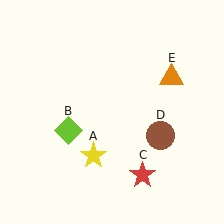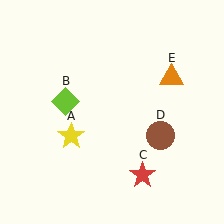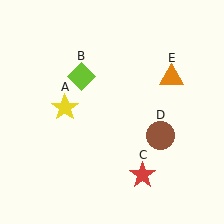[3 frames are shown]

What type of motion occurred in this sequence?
The yellow star (object A), lime diamond (object B) rotated clockwise around the center of the scene.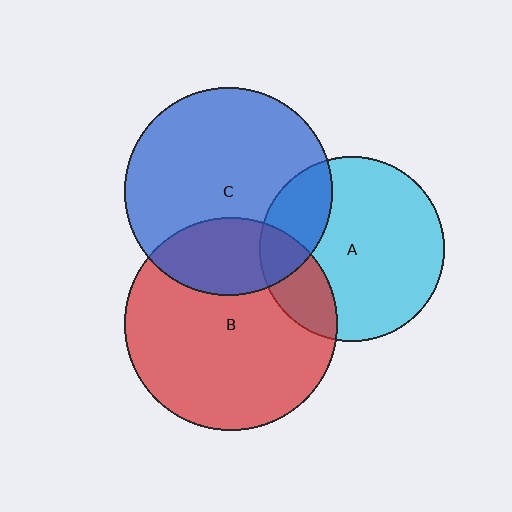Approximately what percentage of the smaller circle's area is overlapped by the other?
Approximately 20%.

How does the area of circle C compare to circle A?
Approximately 1.3 times.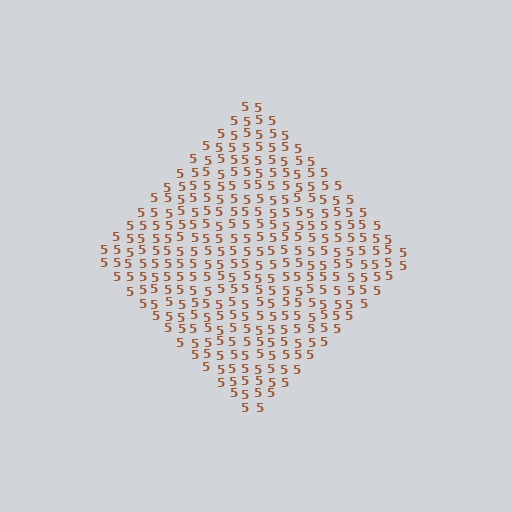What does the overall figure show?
The overall figure shows a diamond.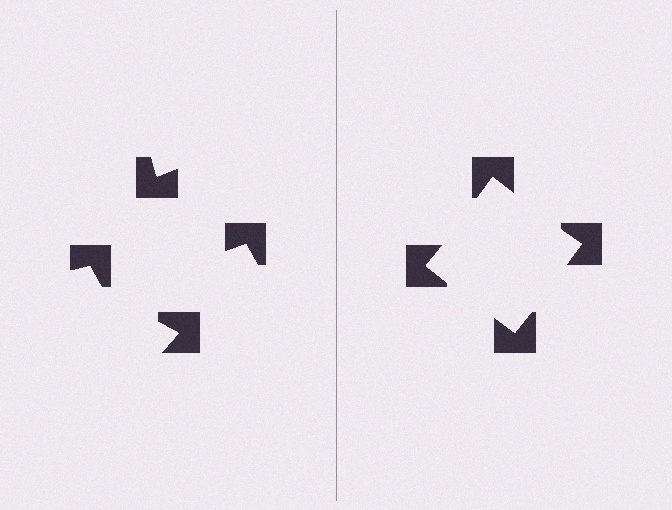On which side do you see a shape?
An illusory square appears on the right side. On the left side the wedge cuts are rotated, so no coherent shape forms.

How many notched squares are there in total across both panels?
8 — 4 on each side.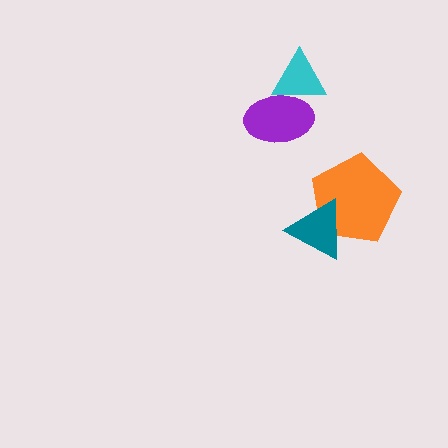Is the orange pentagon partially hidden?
Yes, it is partially covered by another shape.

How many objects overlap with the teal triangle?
1 object overlaps with the teal triangle.